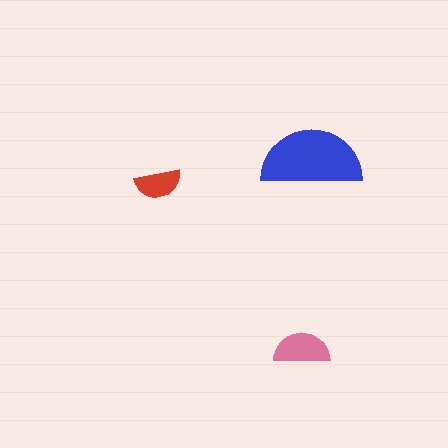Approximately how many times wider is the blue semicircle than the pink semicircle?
About 2 times wider.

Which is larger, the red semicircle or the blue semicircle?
The blue one.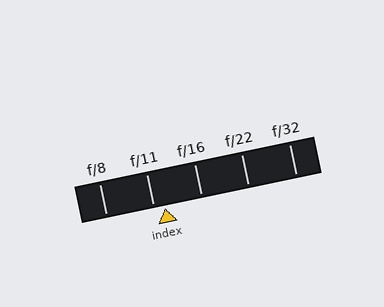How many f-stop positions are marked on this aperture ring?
There are 5 f-stop positions marked.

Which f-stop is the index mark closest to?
The index mark is closest to f/11.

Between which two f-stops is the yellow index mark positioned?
The index mark is between f/11 and f/16.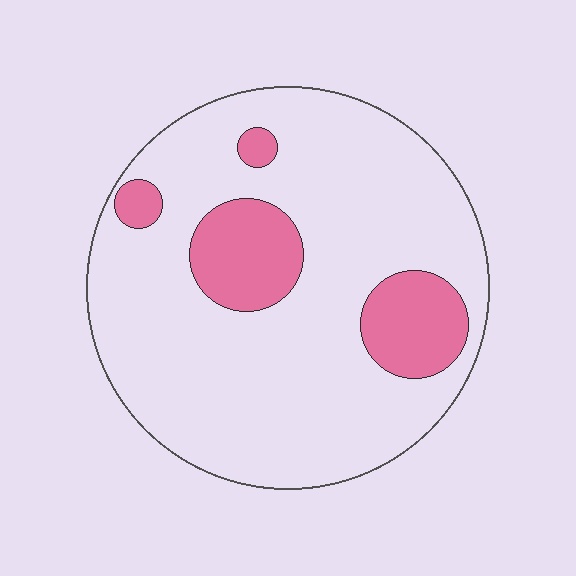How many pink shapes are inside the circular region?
4.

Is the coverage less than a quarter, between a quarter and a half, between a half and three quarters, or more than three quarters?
Less than a quarter.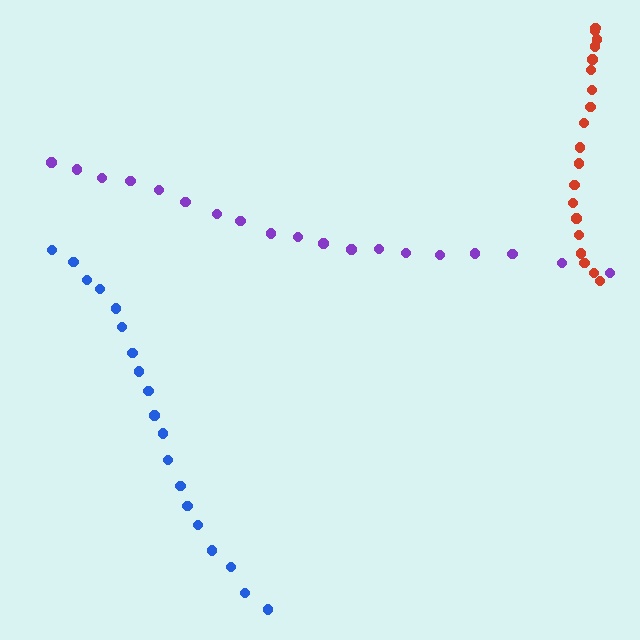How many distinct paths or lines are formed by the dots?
There are 3 distinct paths.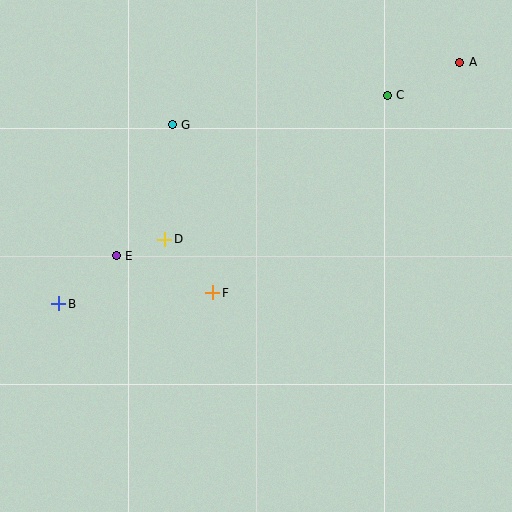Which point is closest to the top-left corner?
Point G is closest to the top-left corner.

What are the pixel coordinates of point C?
Point C is at (387, 95).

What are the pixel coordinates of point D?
Point D is at (165, 239).